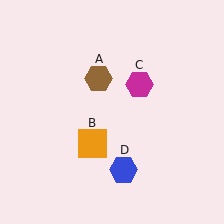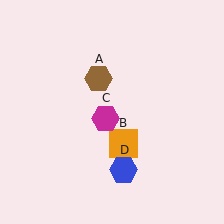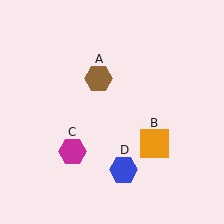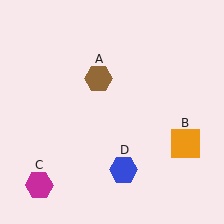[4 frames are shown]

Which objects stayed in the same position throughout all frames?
Brown hexagon (object A) and blue hexagon (object D) remained stationary.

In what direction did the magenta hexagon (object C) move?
The magenta hexagon (object C) moved down and to the left.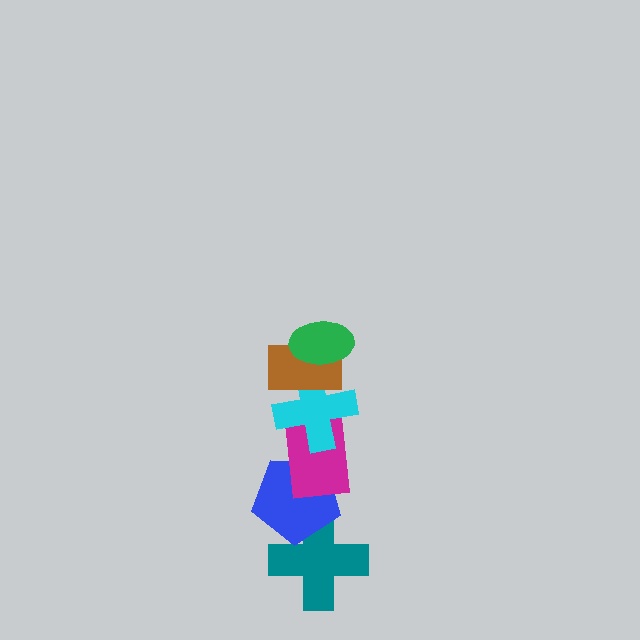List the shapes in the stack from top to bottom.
From top to bottom: the green ellipse, the brown rectangle, the cyan cross, the magenta rectangle, the blue pentagon, the teal cross.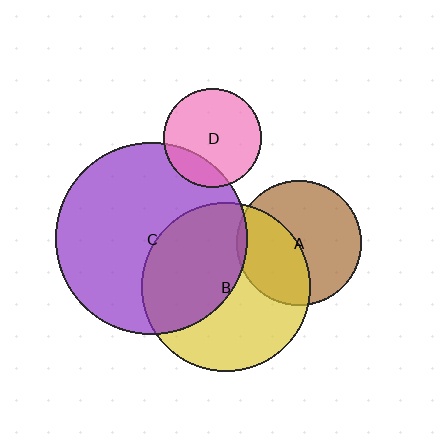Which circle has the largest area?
Circle C (purple).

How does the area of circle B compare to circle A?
Approximately 1.8 times.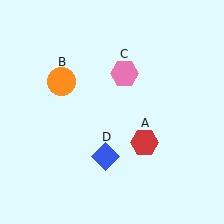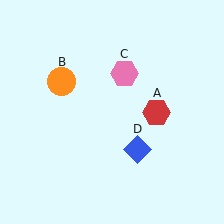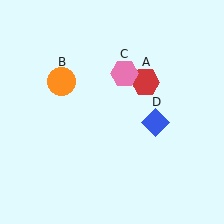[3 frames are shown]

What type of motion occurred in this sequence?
The red hexagon (object A), blue diamond (object D) rotated counterclockwise around the center of the scene.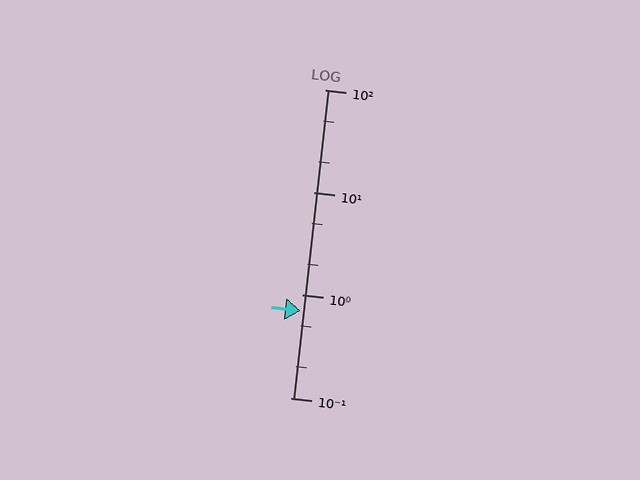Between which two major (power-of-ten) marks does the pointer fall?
The pointer is between 0.1 and 1.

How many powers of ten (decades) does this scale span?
The scale spans 3 decades, from 0.1 to 100.